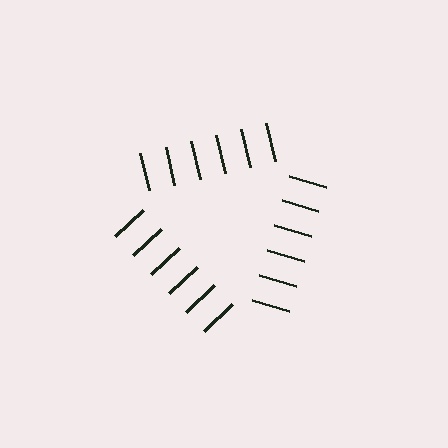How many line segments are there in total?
18 — 6 along each of the 3 edges.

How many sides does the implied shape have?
3 sides — the line-ends trace a triangle.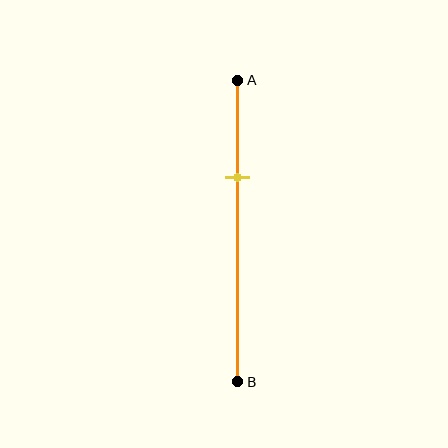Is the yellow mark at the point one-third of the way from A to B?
Yes, the mark is approximately at the one-third point.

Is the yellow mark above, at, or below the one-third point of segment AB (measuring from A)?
The yellow mark is approximately at the one-third point of segment AB.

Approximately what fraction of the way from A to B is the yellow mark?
The yellow mark is approximately 30% of the way from A to B.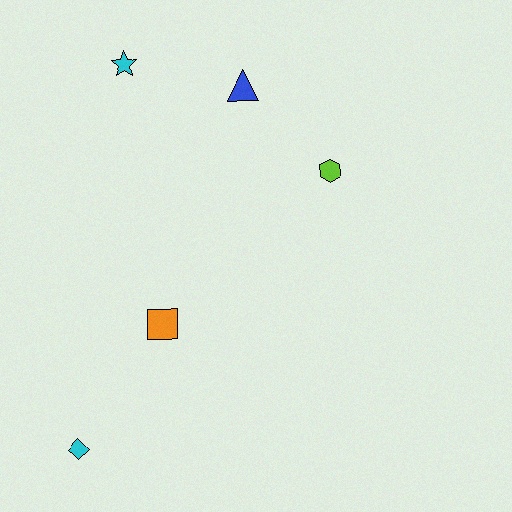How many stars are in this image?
There is 1 star.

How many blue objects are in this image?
There is 1 blue object.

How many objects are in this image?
There are 5 objects.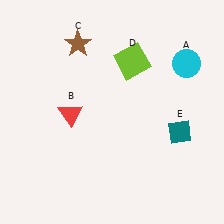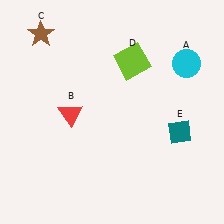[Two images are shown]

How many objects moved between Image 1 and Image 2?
1 object moved between the two images.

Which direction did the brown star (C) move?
The brown star (C) moved left.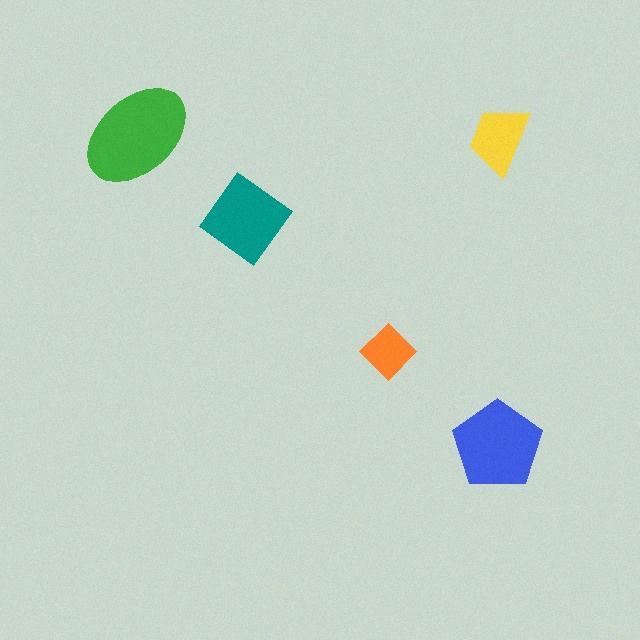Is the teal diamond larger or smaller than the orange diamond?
Larger.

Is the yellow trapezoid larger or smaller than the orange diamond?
Larger.